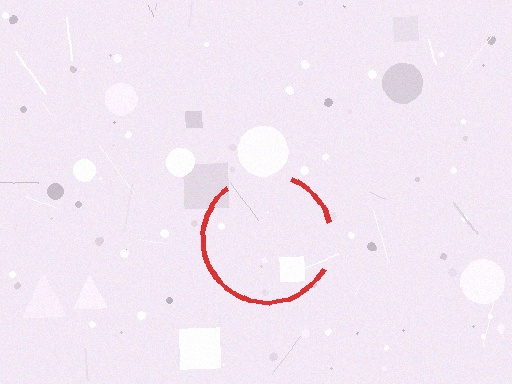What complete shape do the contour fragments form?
The contour fragments form a circle.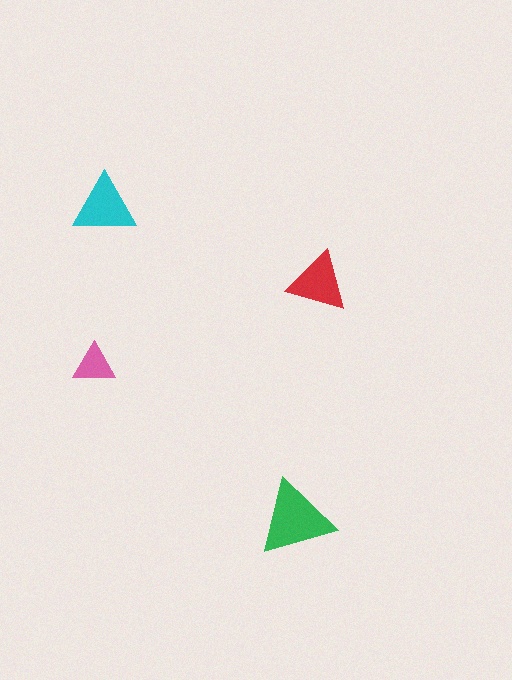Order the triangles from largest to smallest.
the green one, the cyan one, the red one, the pink one.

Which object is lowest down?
The green triangle is bottommost.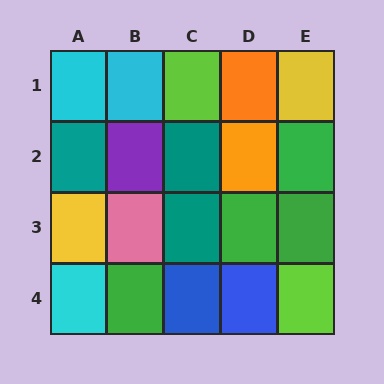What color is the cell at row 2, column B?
Purple.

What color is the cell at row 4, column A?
Cyan.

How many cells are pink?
1 cell is pink.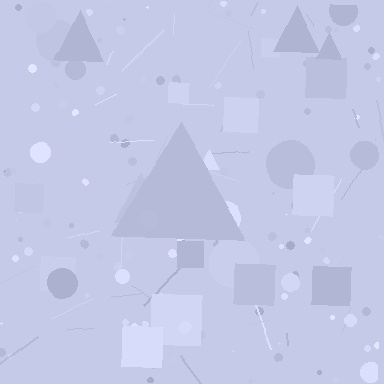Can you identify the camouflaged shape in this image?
The camouflaged shape is a triangle.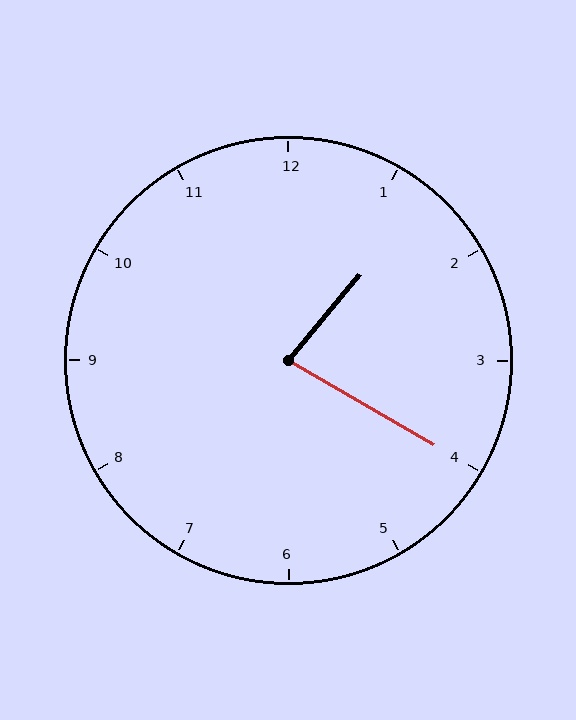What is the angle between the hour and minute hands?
Approximately 80 degrees.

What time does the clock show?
1:20.